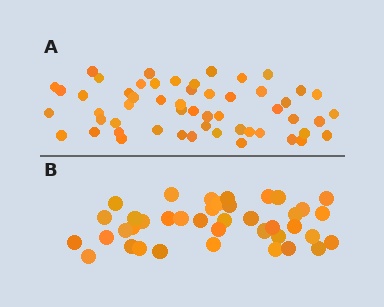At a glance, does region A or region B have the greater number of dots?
Region A (the top region) has more dots.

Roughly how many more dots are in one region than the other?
Region A has approximately 15 more dots than region B.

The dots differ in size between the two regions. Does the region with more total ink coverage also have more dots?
No. Region B has more total ink coverage because its dots are larger, but region A actually contains more individual dots. Total area can be misleading — the number of items is what matters here.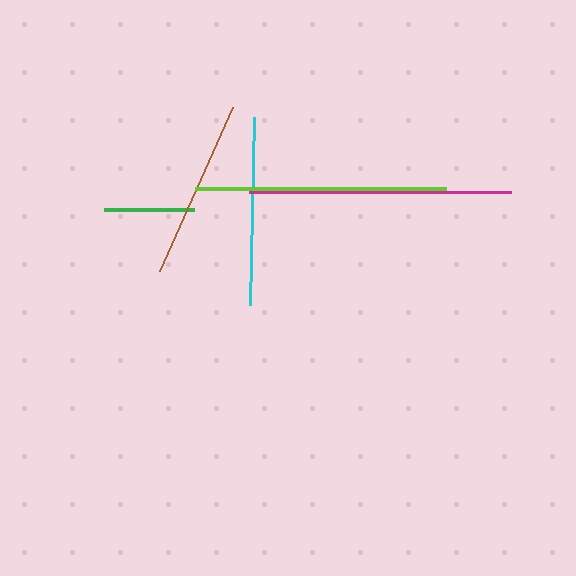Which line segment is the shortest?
The green line is the shortest at approximately 90 pixels.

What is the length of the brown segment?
The brown segment is approximately 180 pixels long.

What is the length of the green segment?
The green segment is approximately 90 pixels long.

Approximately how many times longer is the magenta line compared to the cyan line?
The magenta line is approximately 1.4 times the length of the cyan line.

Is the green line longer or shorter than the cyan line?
The cyan line is longer than the green line.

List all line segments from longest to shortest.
From longest to shortest: magenta, lime, cyan, brown, green.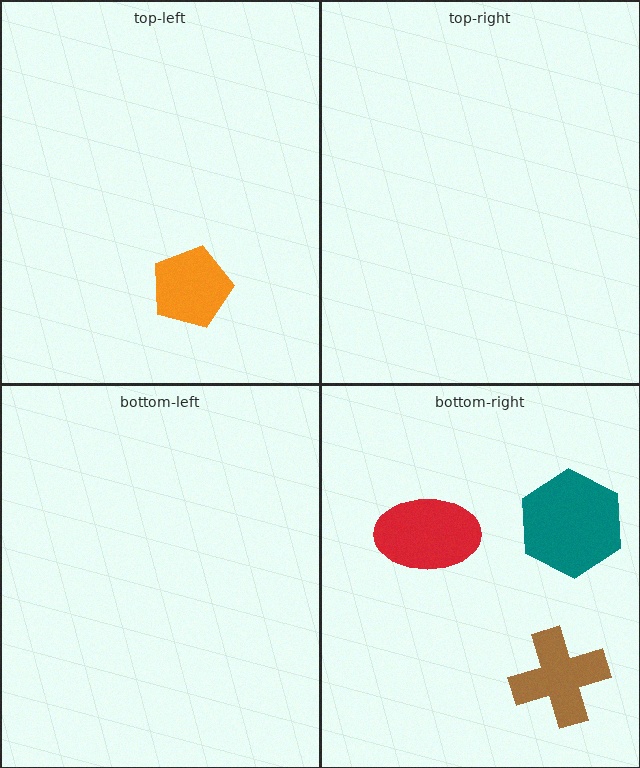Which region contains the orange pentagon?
The top-left region.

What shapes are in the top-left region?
The orange pentagon.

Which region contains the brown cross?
The bottom-right region.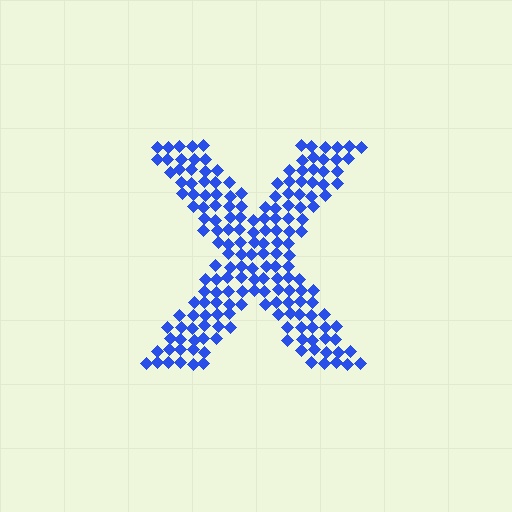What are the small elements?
The small elements are diamonds.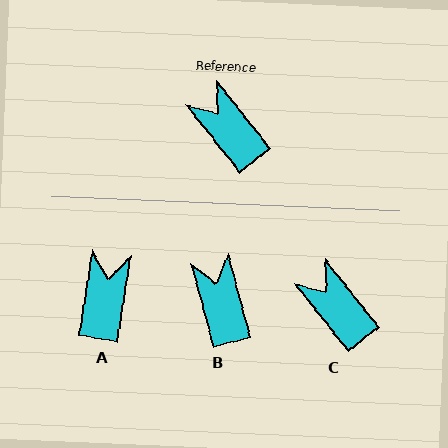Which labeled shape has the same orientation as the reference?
C.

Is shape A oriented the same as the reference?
No, it is off by about 48 degrees.